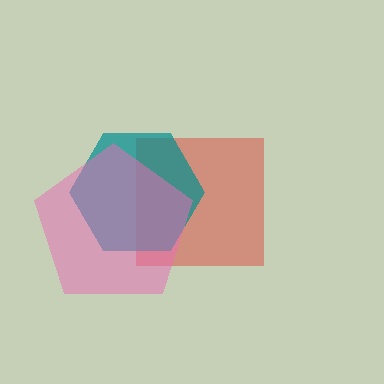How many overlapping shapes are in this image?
There are 3 overlapping shapes in the image.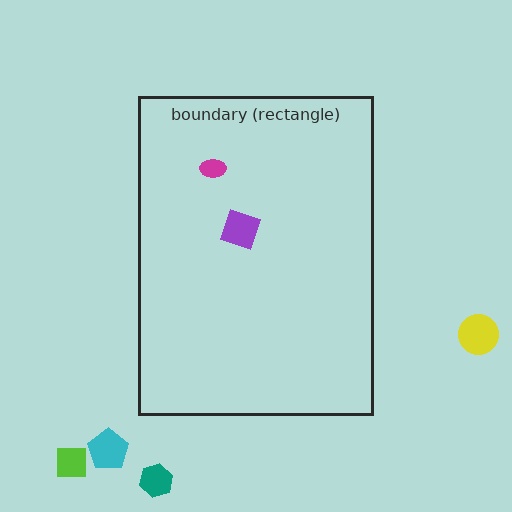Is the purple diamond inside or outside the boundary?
Inside.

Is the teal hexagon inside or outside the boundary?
Outside.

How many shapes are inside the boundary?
2 inside, 4 outside.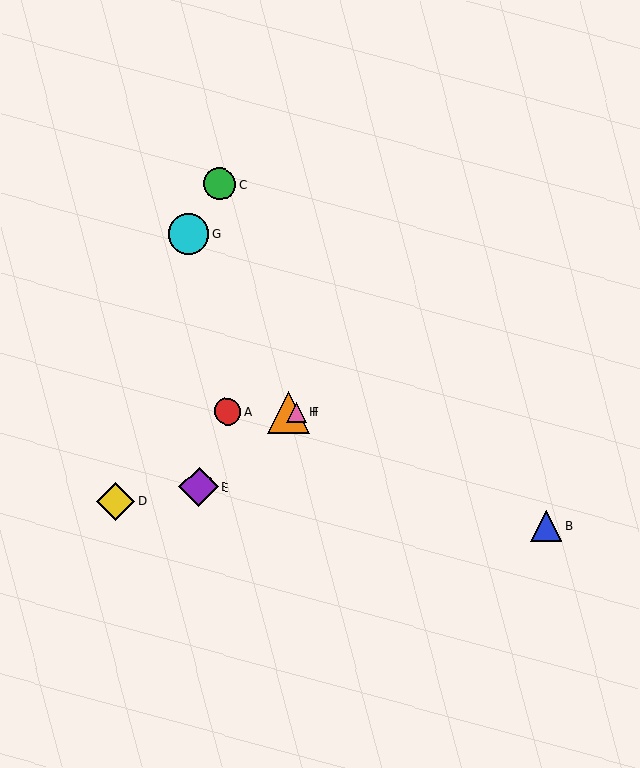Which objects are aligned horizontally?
Objects A, F, H are aligned horizontally.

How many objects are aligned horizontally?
3 objects (A, F, H) are aligned horizontally.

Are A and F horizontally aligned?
Yes, both are at y≈412.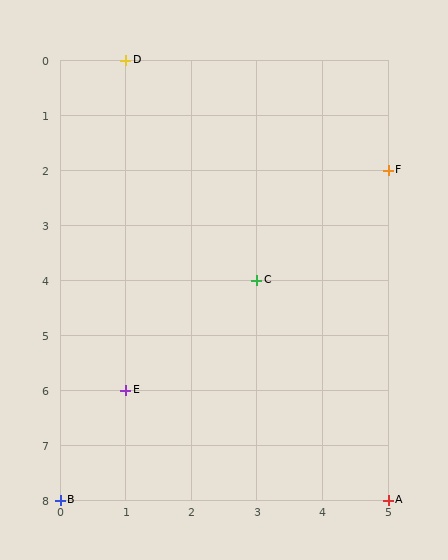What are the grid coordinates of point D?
Point D is at grid coordinates (1, 0).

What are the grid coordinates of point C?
Point C is at grid coordinates (3, 4).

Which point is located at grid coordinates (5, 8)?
Point A is at (5, 8).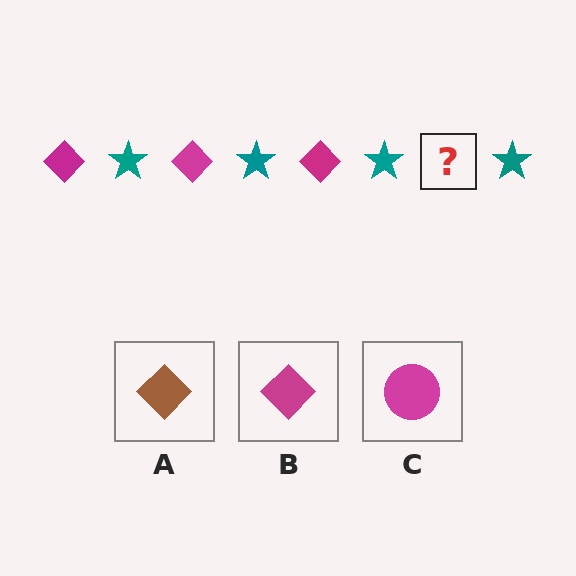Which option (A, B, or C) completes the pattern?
B.